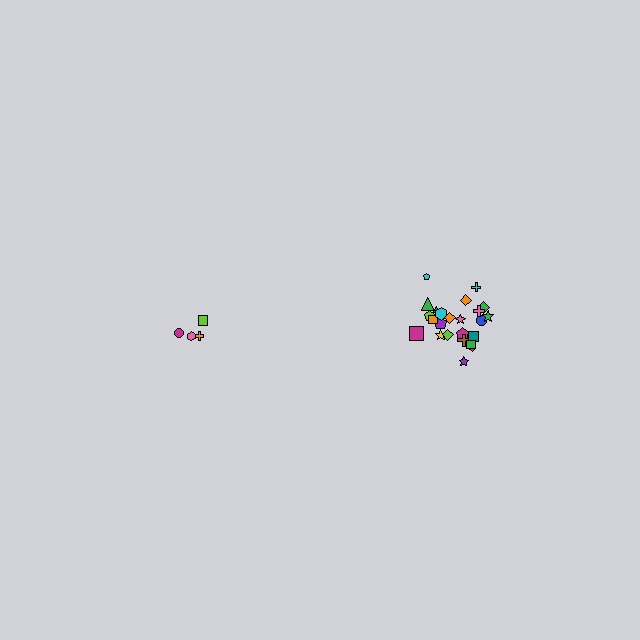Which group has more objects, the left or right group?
The right group.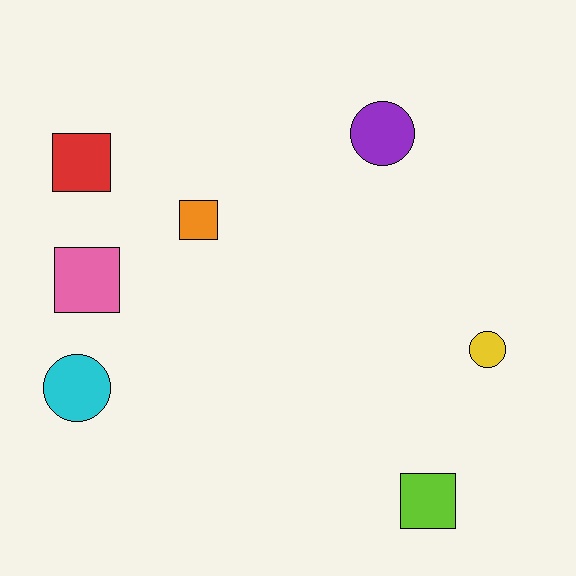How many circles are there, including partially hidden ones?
There are 3 circles.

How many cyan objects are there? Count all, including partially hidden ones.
There is 1 cyan object.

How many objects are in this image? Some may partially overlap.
There are 7 objects.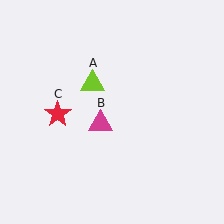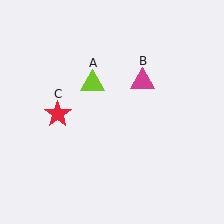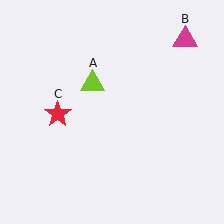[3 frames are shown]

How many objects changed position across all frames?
1 object changed position: magenta triangle (object B).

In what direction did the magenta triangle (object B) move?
The magenta triangle (object B) moved up and to the right.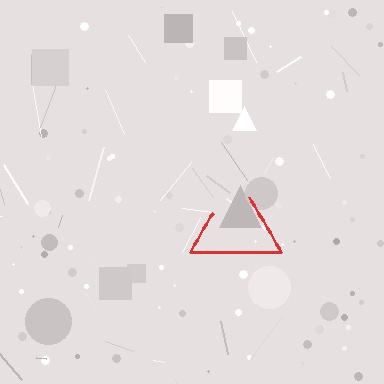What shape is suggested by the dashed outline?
The dashed outline suggests a triangle.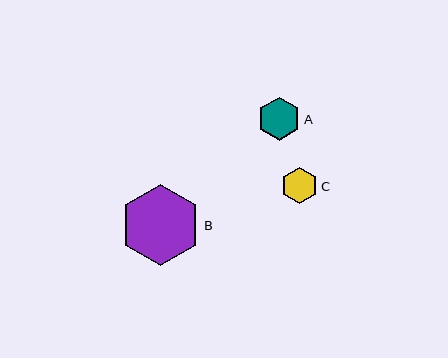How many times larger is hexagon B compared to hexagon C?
Hexagon B is approximately 2.3 times the size of hexagon C.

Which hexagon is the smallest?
Hexagon C is the smallest with a size of approximately 36 pixels.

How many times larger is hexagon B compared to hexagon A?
Hexagon B is approximately 1.9 times the size of hexagon A.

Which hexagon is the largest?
Hexagon B is the largest with a size of approximately 81 pixels.